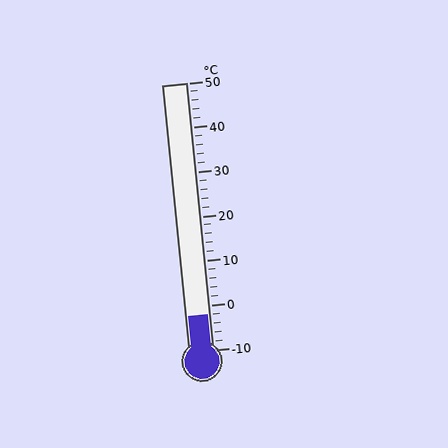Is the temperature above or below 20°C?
The temperature is below 20°C.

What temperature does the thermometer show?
The thermometer shows approximately -2°C.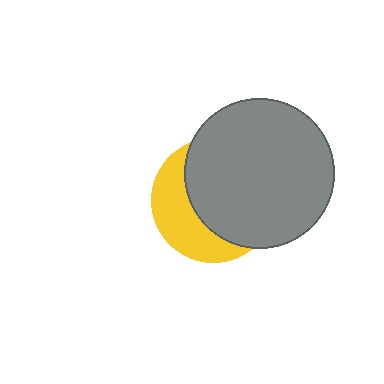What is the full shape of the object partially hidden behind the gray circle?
The partially hidden object is a yellow circle.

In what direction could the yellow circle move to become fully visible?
The yellow circle could move left. That would shift it out from behind the gray circle entirely.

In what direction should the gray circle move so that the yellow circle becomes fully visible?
The gray circle should move right. That is the shortest direction to clear the overlap and leave the yellow circle fully visible.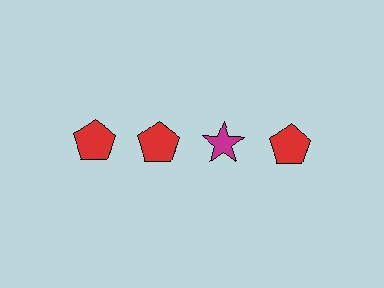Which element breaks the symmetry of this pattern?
The magenta star in the top row, center column breaks the symmetry. All other shapes are red pentagons.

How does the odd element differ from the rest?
It differs in both color (magenta instead of red) and shape (star instead of pentagon).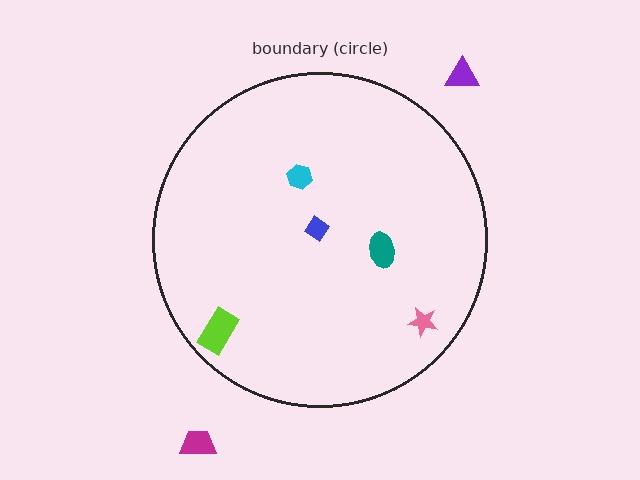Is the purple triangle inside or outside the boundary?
Outside.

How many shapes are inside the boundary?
5 inside, 2 outside.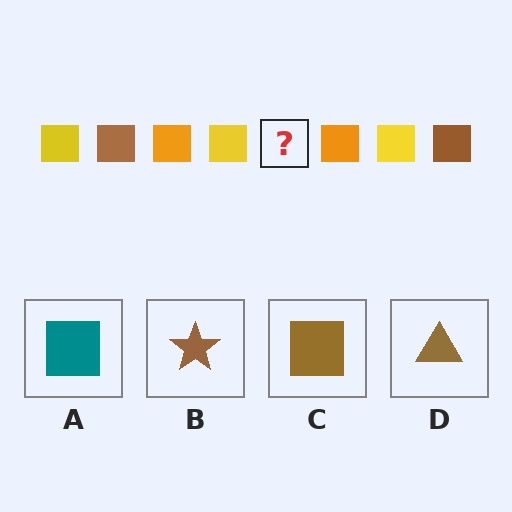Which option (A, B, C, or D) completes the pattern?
C.